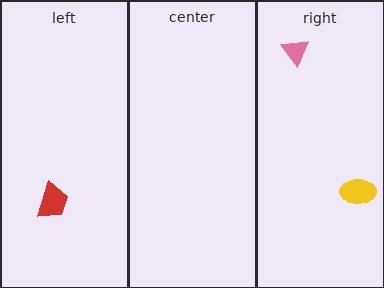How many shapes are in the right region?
2.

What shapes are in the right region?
The pink triangle, the yellow ellipse.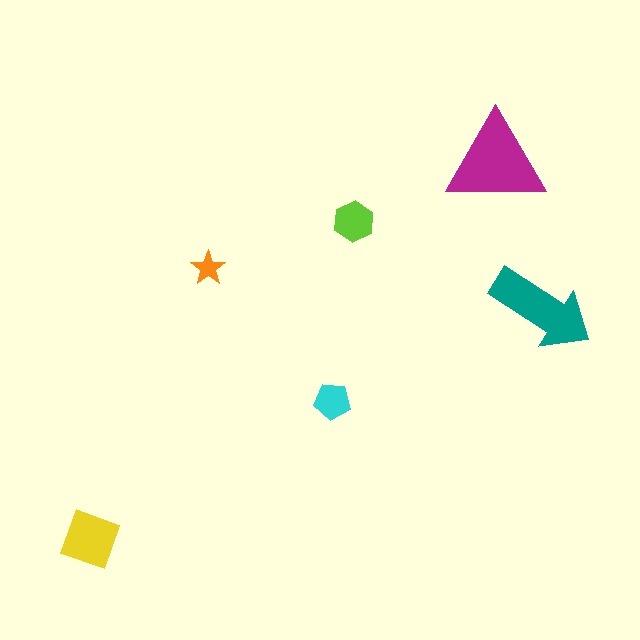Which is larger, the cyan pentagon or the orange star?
The cyan pentagon.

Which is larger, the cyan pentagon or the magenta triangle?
The magenta triangle.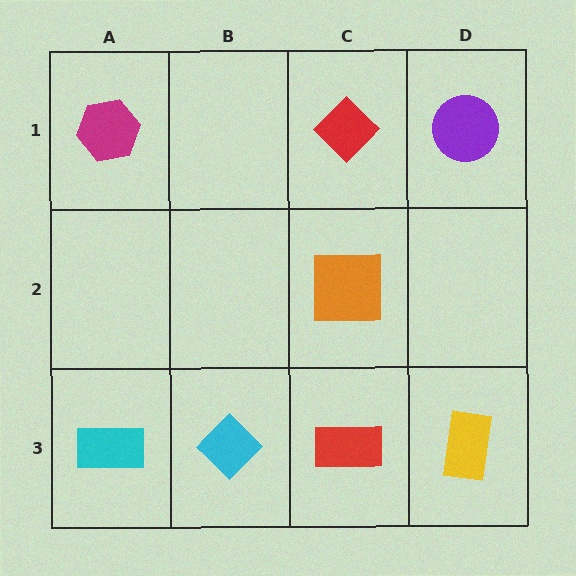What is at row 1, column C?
A red diamond.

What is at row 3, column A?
A cyan rectangle.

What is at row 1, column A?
A magenta hexagon.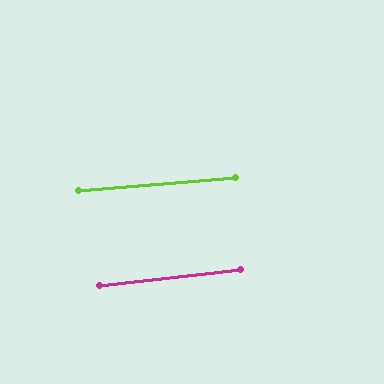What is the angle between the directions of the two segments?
Approximately 1 degree.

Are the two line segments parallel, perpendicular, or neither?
Parallel — their directions differ by only 1.4°.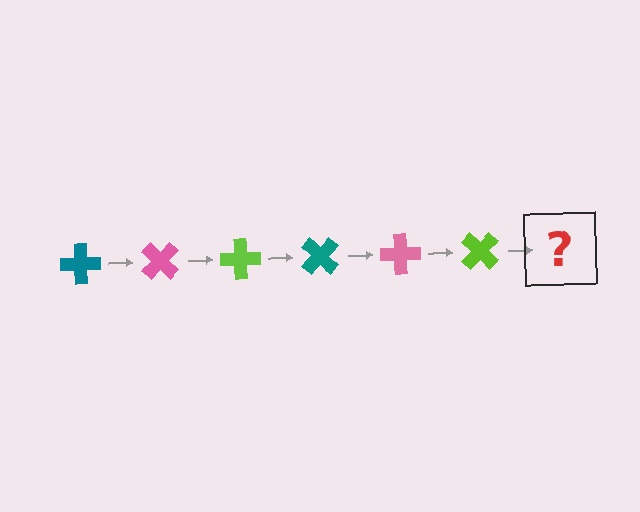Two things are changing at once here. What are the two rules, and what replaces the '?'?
The two rules are that it rotates 45 degrees each step and the color cycles through teal, pink, and lime. The '?' should be a teal cross, rotated 270 degrees from the start.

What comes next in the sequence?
The next element should be a teal cross, rotated 270 degrees from the start.